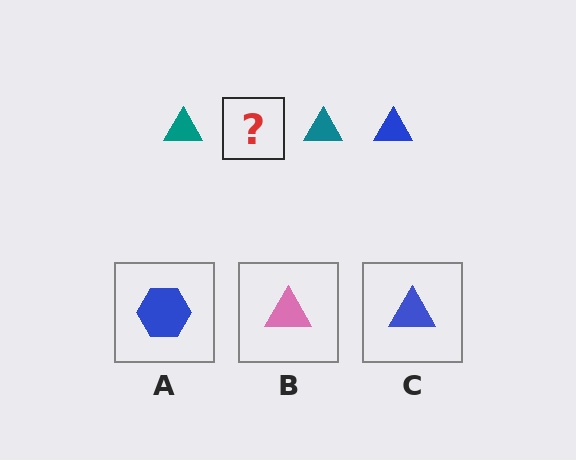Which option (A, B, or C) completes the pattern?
C.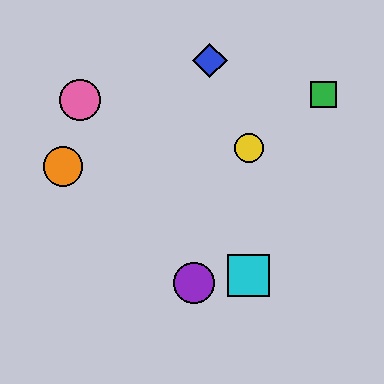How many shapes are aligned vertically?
3 shapes (the red circle, the yellow circle, the cyan square) are aligned vertically.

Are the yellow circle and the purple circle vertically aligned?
No, the yellow circle is at x≈249 and the purple circle is at x≈194.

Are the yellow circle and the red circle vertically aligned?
Yes, both are at x≈249.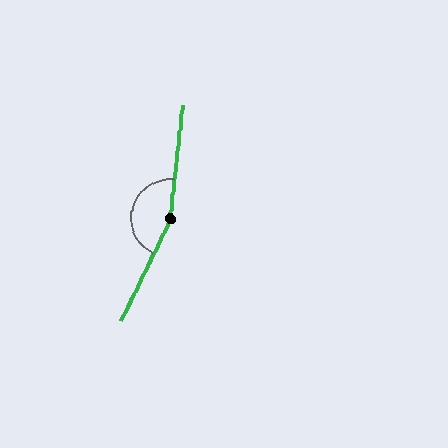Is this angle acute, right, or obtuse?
It is obtuse.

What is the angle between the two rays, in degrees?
Approximately 160 degrees.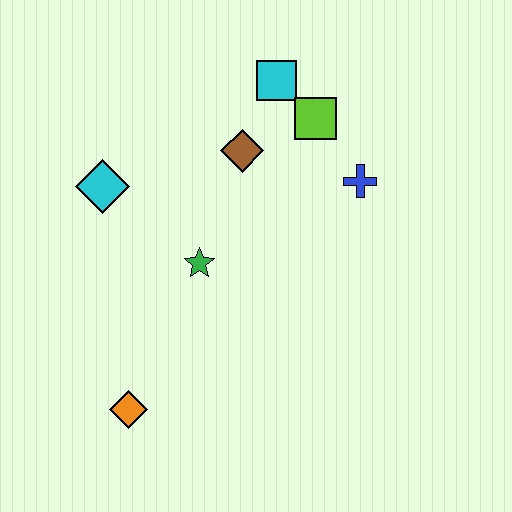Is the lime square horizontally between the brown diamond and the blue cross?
Yes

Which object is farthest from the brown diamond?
The orange diamond is farthest from the brown diamond.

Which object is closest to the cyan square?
The lime square is closest to the cyan square.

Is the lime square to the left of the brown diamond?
No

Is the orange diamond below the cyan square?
Yes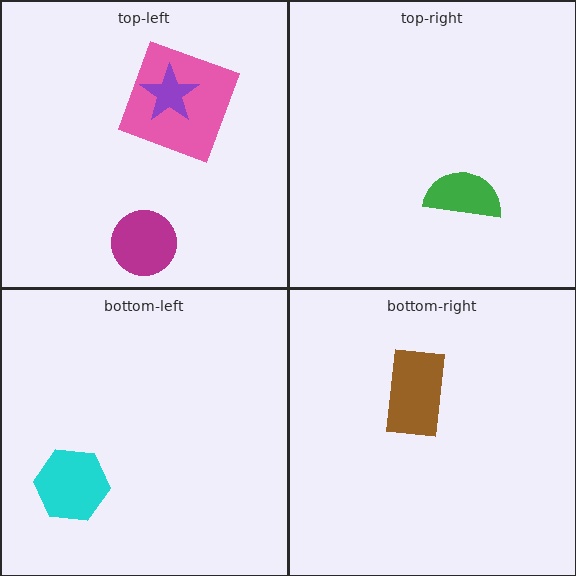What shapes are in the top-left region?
The magenta circle, the pink square, the purple star.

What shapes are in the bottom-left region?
The cyan hexagon.